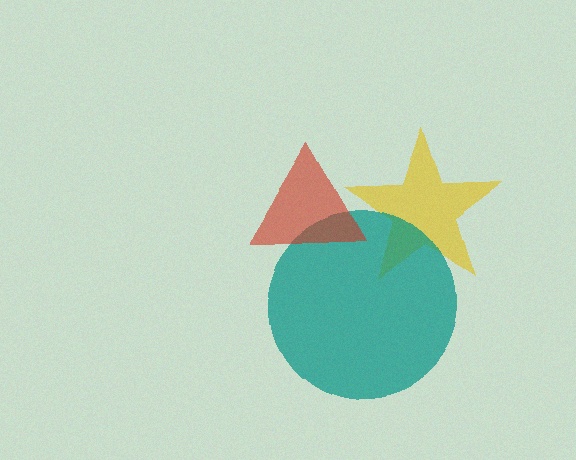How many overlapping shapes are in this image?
There are 3 overlapping shapes in the image.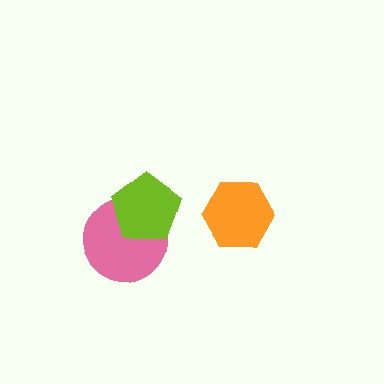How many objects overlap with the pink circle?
1 object overlaps with the pink circle.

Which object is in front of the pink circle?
The lime pentagon is in front of the pink circle.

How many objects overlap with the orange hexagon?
0 objects overlap with the orange hexagon.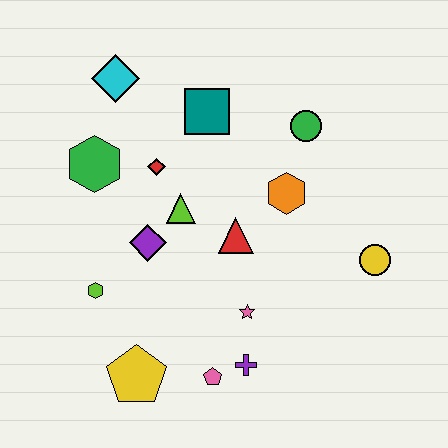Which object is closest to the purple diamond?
The lime triangle is closest to the purple diamond.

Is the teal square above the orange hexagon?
Yes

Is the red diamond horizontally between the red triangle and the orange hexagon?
No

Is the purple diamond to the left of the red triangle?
Yes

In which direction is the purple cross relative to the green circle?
The purple cross is below the green circle.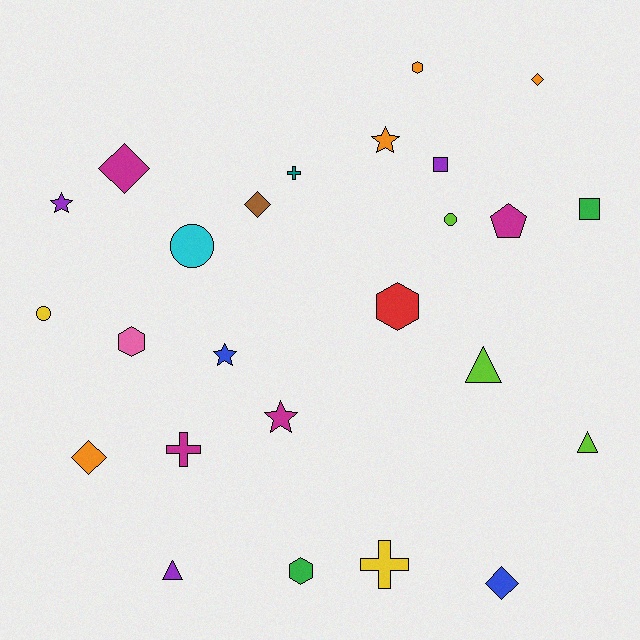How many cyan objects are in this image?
There is 1 cyan object.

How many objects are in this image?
There are 25 objects.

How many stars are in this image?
There are 4 stars.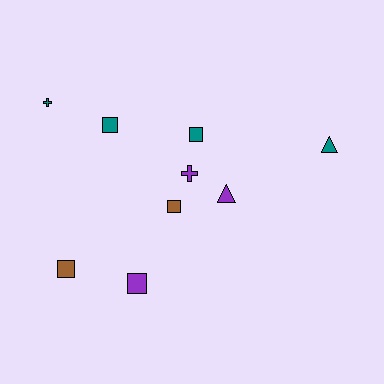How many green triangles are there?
There are no green triangles.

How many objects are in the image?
There are 9 objects.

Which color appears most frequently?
Teal, with 4 objects.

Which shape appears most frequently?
Square, with 5 objects.